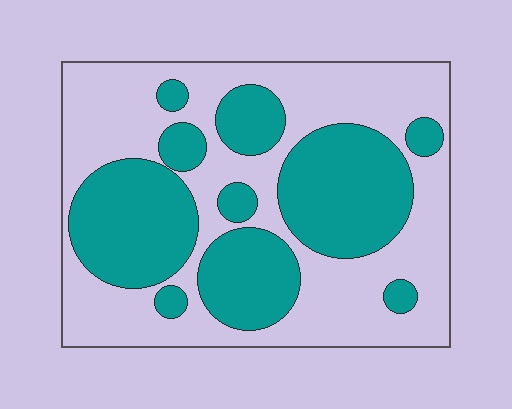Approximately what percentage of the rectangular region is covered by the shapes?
Approximately 45%.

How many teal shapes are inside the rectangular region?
10.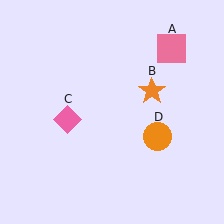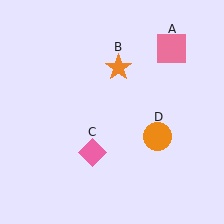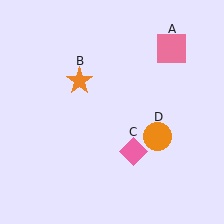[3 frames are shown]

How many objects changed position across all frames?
2 objects changed position: orange star (object B), pink diamond (object C).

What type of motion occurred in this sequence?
The orange star (object B), pink diamond (object C) rotated counterclockwise around the center of the scene.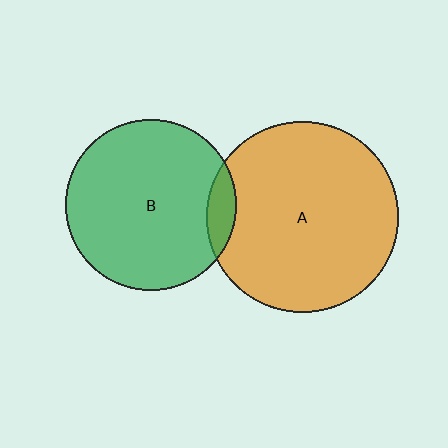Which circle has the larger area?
Circle A (orange).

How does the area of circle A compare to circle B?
Approximately 1.2 times.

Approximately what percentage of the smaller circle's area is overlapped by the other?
Approximately 10%.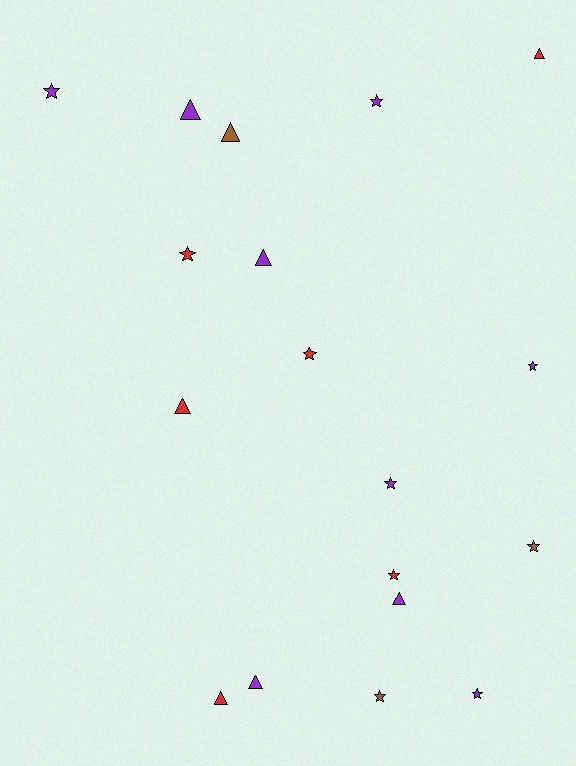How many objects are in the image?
There are 18 objects.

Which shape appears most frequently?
Star, with 10 objects.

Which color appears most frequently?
Purple, with 9 objects.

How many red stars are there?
There are 3 red stars.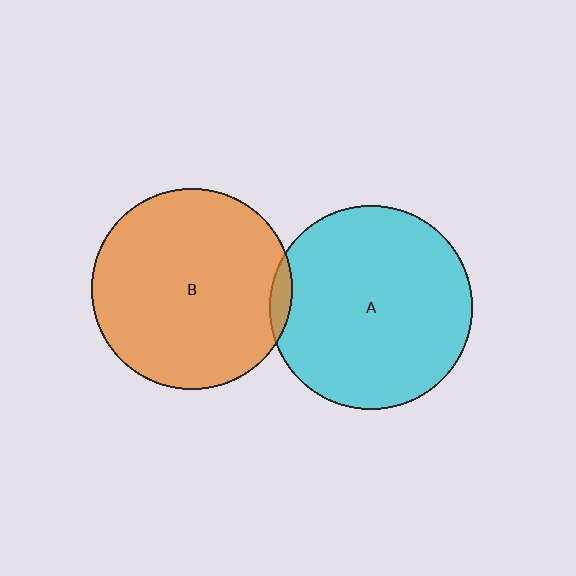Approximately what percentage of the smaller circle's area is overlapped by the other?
Approximately 5%.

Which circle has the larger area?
Circle A (cyan).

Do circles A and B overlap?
Yes.